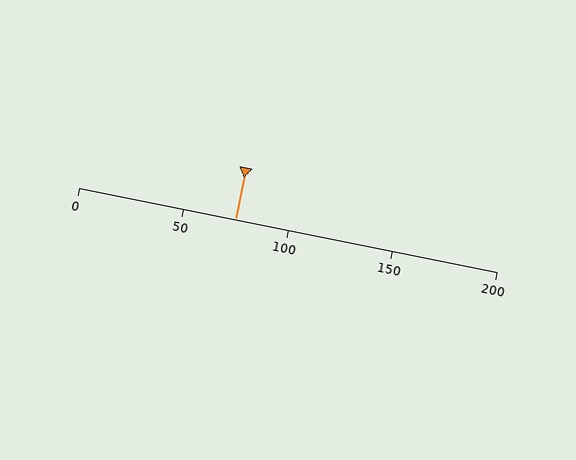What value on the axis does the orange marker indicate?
The marker indicates approximately 75.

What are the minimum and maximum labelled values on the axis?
The axis runs from 0 to 200.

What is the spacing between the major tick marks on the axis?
The major ticks are spaced 50 apart.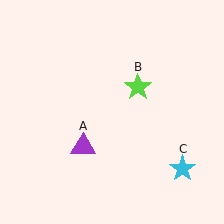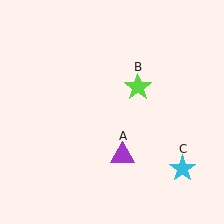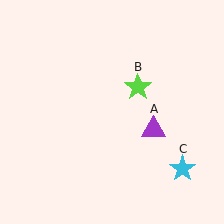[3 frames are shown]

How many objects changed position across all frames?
1 object changed position: purple triangle (object A).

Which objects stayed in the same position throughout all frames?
Lime star (object B) and cyan star (object C) remained stationary.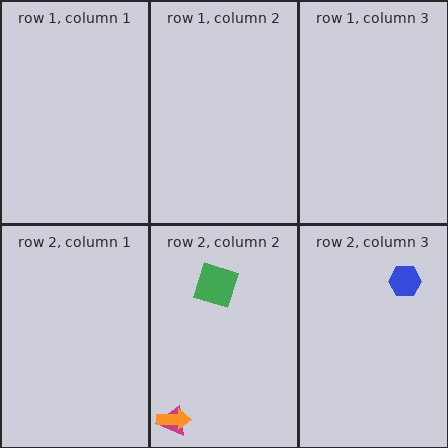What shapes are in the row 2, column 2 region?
The magenta triangle, the orange arrow, the green diamond.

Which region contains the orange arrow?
The row 2, column 2 region.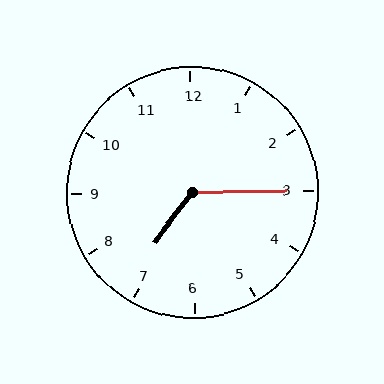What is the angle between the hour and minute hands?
Approximately 128 degrees.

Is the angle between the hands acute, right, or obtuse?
It is obtuse.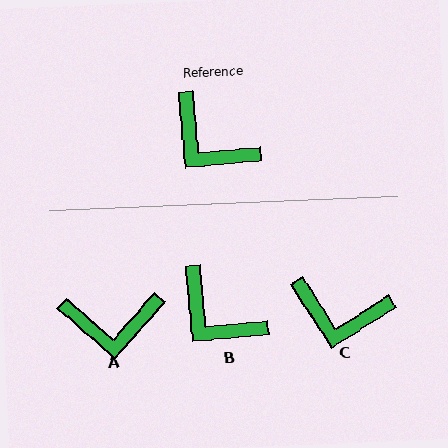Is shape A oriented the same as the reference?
No, it is off by about 43 degrees.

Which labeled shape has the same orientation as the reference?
B.